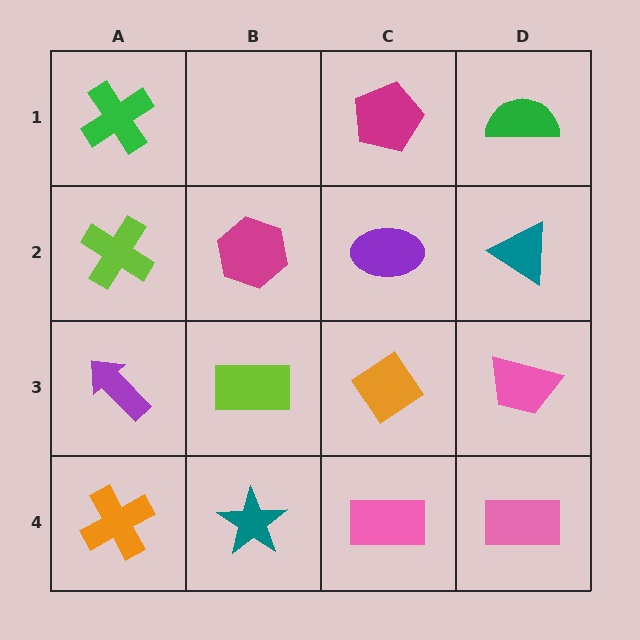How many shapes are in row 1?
3 shapes.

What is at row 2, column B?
A magenta hexagon.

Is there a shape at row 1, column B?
No, that cell is empty.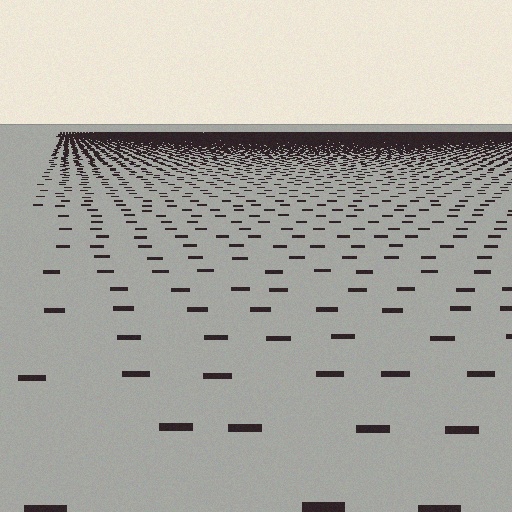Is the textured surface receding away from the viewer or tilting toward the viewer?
The surface is receding away from the viewer. Texture elements get smaller and denser toward the top.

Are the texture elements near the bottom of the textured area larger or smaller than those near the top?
Larger. Near the bottom, elements are closer to the viewer and appear at a bigger on-screen size.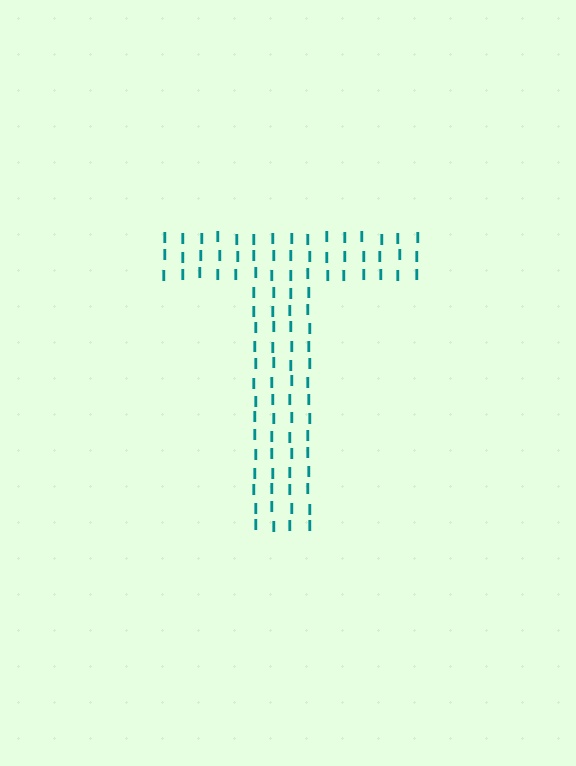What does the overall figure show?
The overall figure shows the letter T.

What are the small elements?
The small elements are letter I's.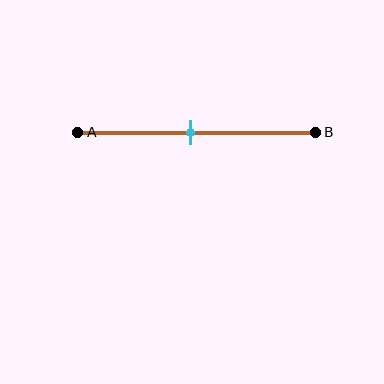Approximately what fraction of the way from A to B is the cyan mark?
The cyan mark is approximately 45% of the way from A to B.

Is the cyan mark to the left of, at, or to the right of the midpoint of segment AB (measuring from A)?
The cyan mark is approximately at the midpoint of segment AB.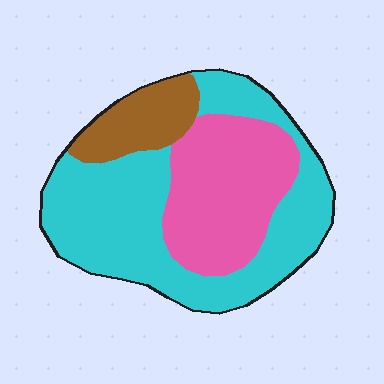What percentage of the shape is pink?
Pink takes up between a sixth and a third of the shape.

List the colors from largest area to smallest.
From largest to smallest: cyan, pink, brown.